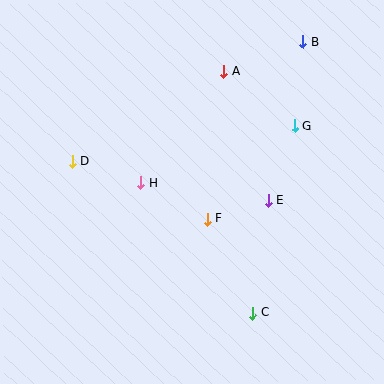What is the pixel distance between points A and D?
The distance between A and D is 176 pixels.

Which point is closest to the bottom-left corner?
Point D is closest to the bottom-left corner.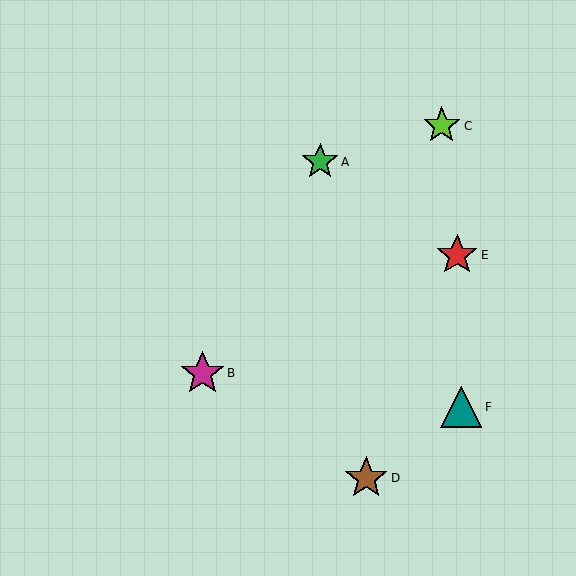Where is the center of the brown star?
The center of the brown star is at (366, 478).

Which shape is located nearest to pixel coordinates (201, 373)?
The magenta star (labeled B) at (203, 373) is nearest to that location.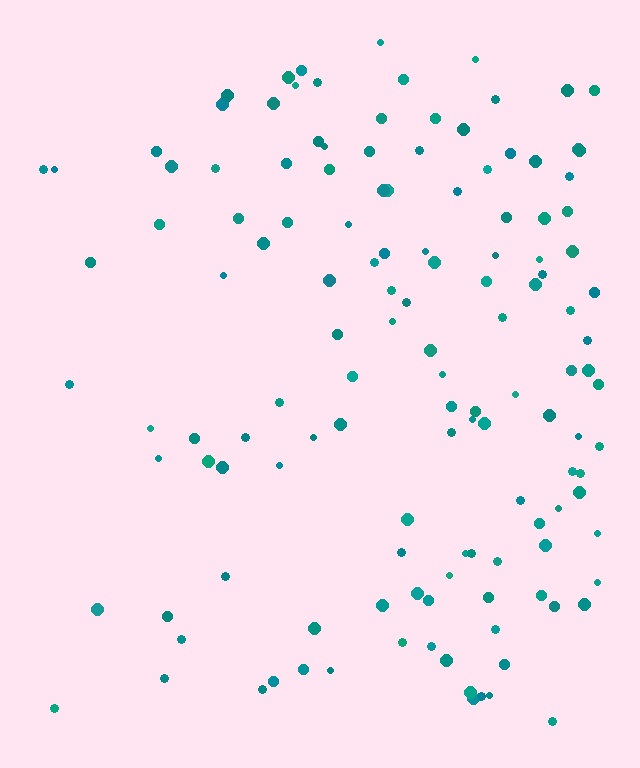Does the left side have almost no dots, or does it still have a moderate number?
Still a moderate number, just noticeably fewer than the right.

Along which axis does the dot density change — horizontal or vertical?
Horizontal.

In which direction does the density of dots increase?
From left to right, with the right side densest.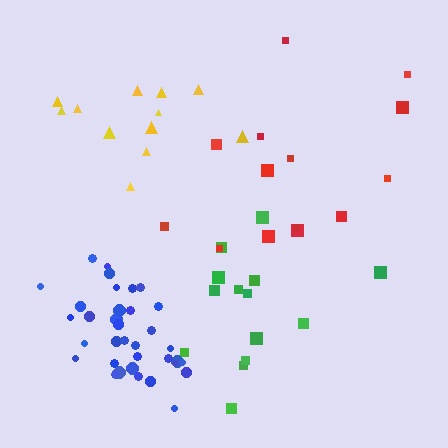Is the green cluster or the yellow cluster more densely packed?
Yellow.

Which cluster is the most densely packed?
Blue.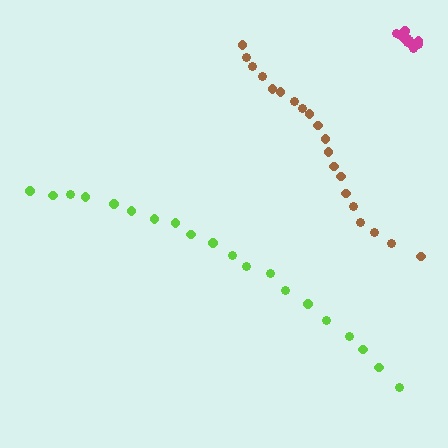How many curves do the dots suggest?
There are 3 distinct paths.